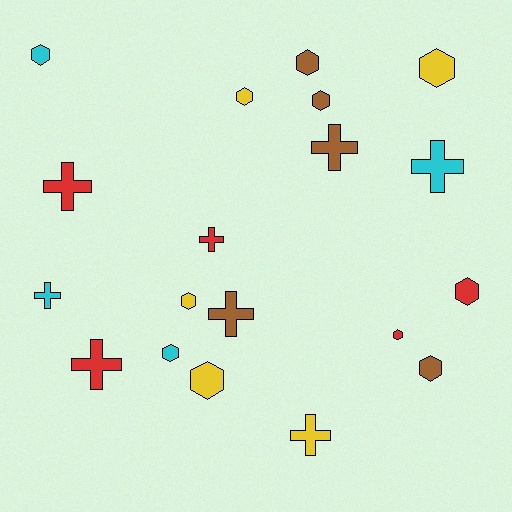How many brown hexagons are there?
There are 3 brown hexagons.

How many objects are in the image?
There are 19 objects.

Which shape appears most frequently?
Hexagon, with 11 objects.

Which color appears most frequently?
Brown, with 5 objects.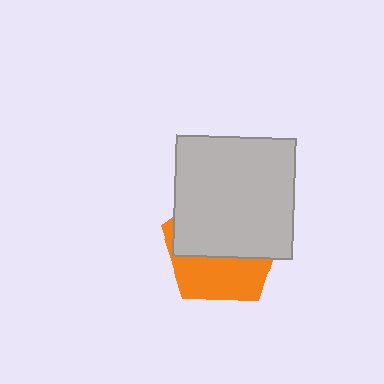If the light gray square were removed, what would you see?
You would see the complete orange pentagon.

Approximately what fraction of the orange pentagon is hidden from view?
Roughly 60% of the orange pentagon is hidden behind the light gray square.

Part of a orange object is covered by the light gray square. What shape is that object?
It is a pentagon.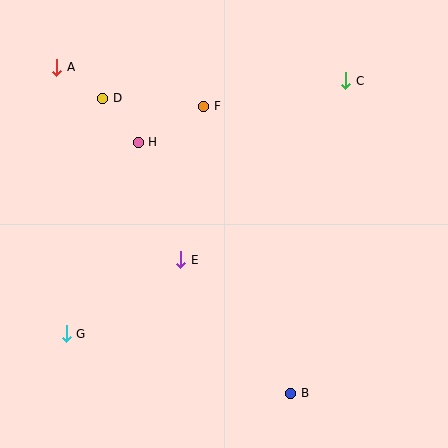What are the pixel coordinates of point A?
Point A is at (57, 67).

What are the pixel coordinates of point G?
Point G is at (66, 334).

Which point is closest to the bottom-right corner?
Point B is closest to the bottom-right corner.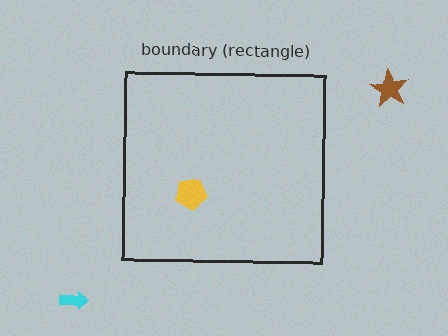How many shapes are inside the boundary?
1 inside, 2 outside.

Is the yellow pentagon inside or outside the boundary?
Inside.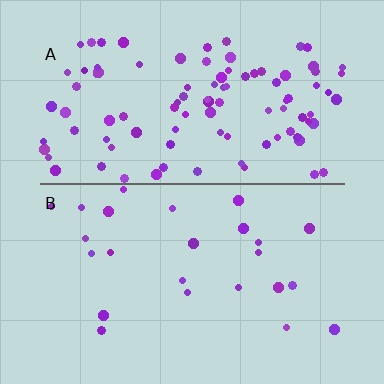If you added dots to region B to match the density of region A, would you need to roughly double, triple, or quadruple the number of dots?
Approximately quadruple.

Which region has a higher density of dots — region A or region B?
A (the top).